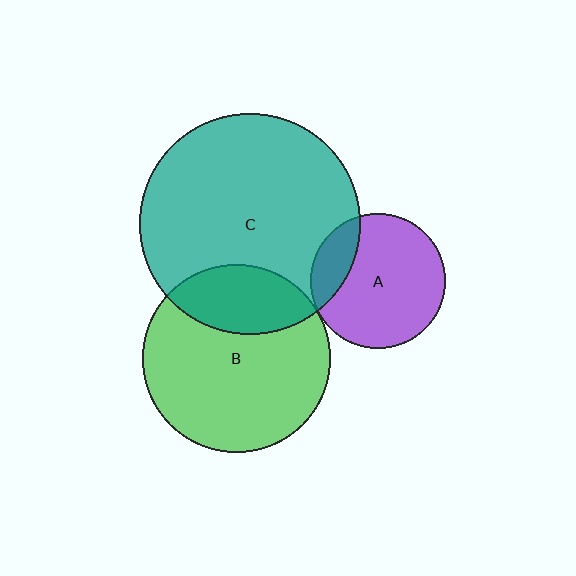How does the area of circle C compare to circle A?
Approximately 2.7 times.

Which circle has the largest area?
Circle C (teal).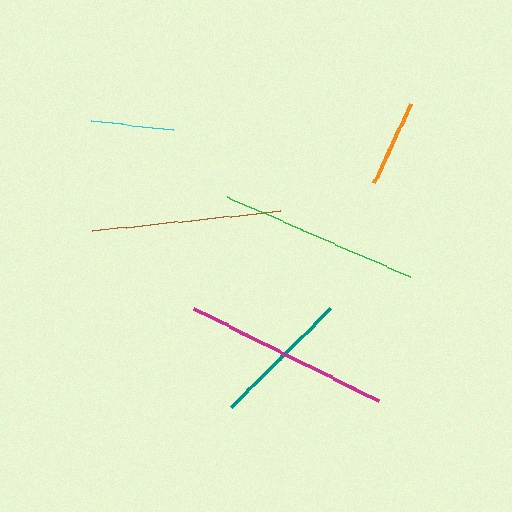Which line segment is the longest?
The magenta line is the longest at approximately 207 pixels.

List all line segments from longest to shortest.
From longest to shortest: magenta, green, brown, teal, orange, cyan.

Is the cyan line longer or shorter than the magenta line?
The magenta line is longer than the cyan line.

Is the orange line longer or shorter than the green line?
The green line is longer than the orange line.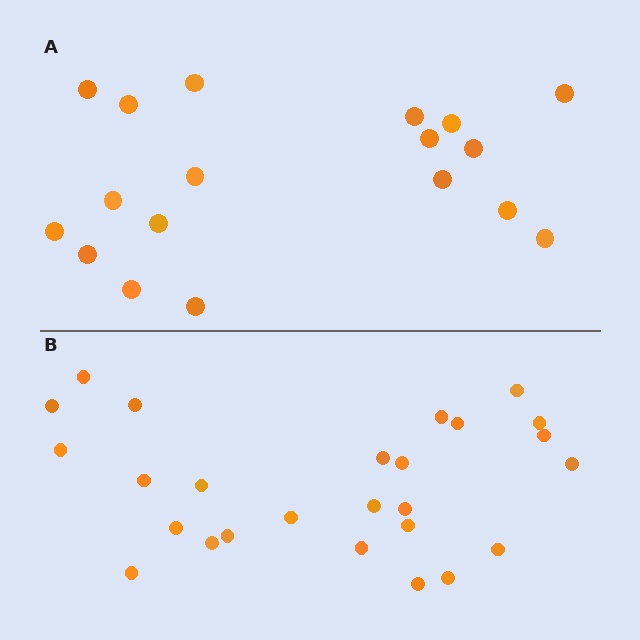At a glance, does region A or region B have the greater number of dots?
Region B (the bottom region) has more dots.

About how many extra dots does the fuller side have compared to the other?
Region B has roughly 8 or so more dots than region A.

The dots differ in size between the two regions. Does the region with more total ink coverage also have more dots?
No. Region A has more total ink coverage because its dots are larger, but region B actually contains more individual dots. Total area can be misleading — the number of items is what matters here.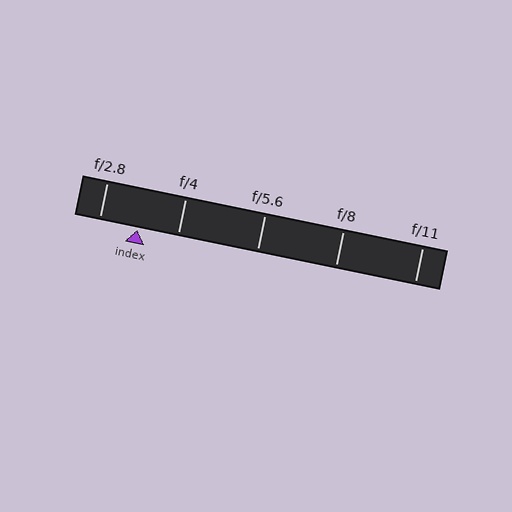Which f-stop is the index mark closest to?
The index mark is closest to f/2.8.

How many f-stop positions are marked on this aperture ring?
There are 5 f-stop positions marked.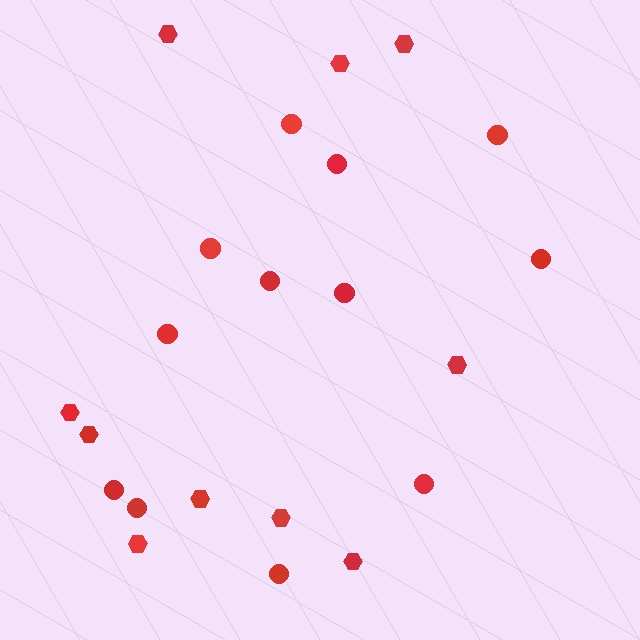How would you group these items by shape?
There are 2 groups: one group of circles (12) and one group of hexagons (10).